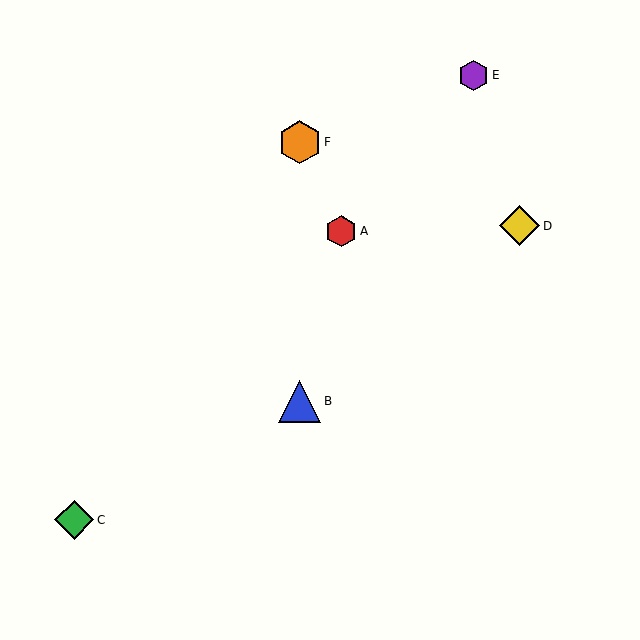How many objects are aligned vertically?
2 objects (B, F) are aligned vertically.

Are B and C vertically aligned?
No, B is at x≈300 and C is at x≈74.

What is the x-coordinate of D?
Object D is at x≈519.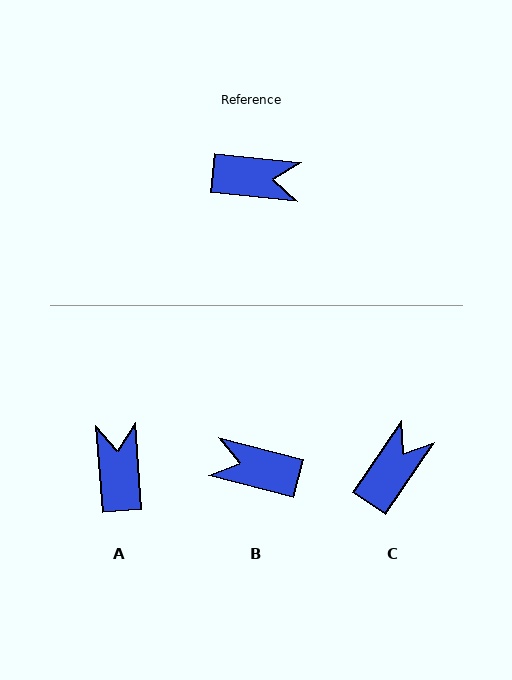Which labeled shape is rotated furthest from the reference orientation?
B, about 172 degrees away.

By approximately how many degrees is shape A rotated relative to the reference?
Approximately 100 degrees counter-clockwise.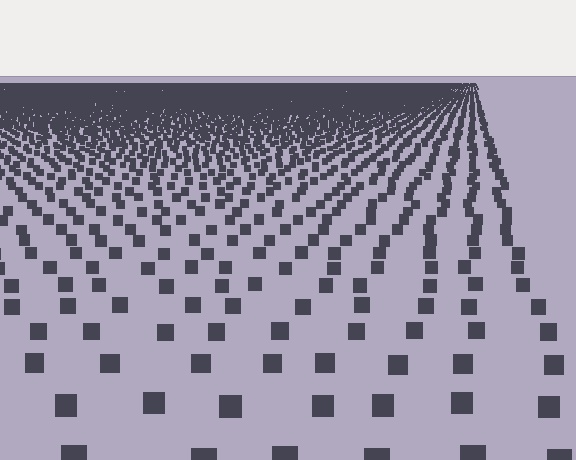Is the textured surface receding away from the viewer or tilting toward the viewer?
The surface is receding away from the viewer. Texture elements get smaller and denser toward the top.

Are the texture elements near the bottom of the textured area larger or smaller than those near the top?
Larger. Near the bottom, elements are closer to the viewer and appear at a bigger on-screen size.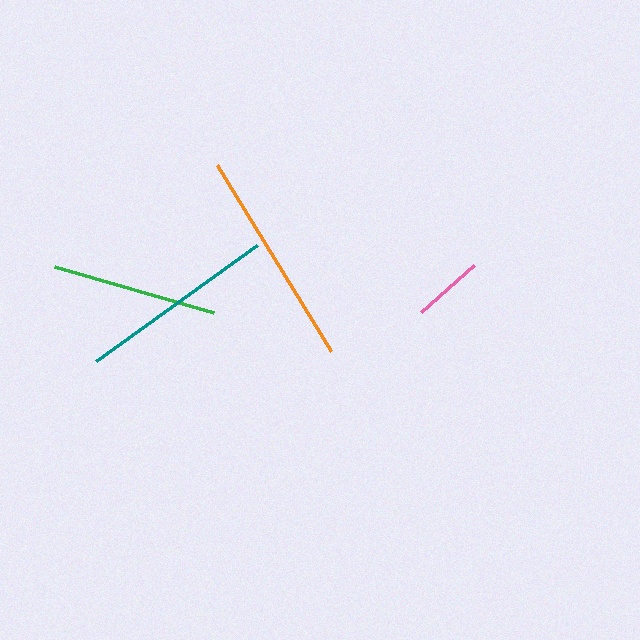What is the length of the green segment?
The green segment is approximately 165 pixels long.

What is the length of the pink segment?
The pink segment is approximately 71 pixels long.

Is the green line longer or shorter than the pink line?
The green line is longer than the pink line.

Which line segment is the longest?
The orange line is the longest at approximately 218 pixels.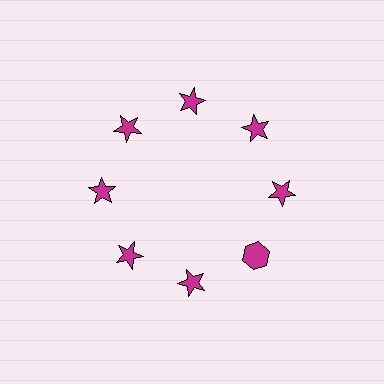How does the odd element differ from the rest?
It has a different shape: hexagon instead of star.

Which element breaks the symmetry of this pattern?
The magenta hexagon at roughly the 4 o'clock position breaks the symmetry. All other shapes are magenta stars.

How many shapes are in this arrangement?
There are 8 shapes arranged in a ring pattern.